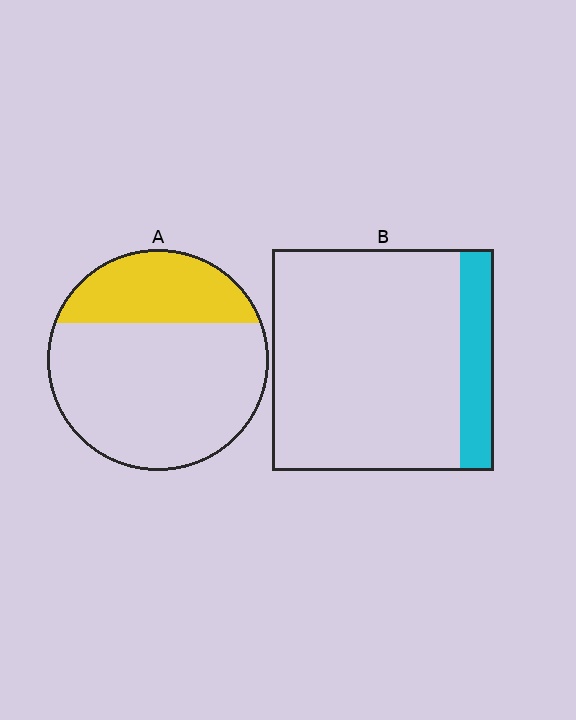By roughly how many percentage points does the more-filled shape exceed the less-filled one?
By roughly 15 percentage points (A over B).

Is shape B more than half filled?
No.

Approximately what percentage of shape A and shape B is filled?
A is approximately 30% and B is approximately 15%.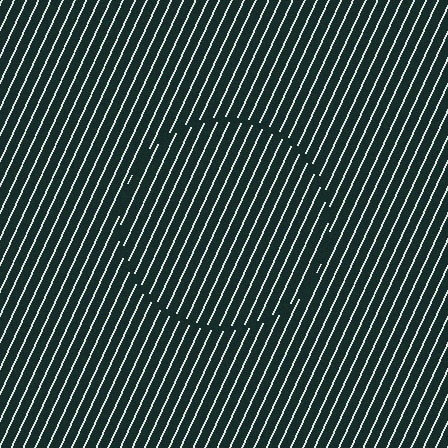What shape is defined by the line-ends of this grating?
An illusory circle. The interior of the shape contains the same grating, shifted by half a period — the contour is defined by the phase discontinuity where line-ends from the inner and outer gratings abut.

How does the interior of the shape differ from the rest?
The interior of the shape contains the same grating, shifted by half a period — the contour is defined by the phase discontinuity where line-ends from the inner and outer gratings abut.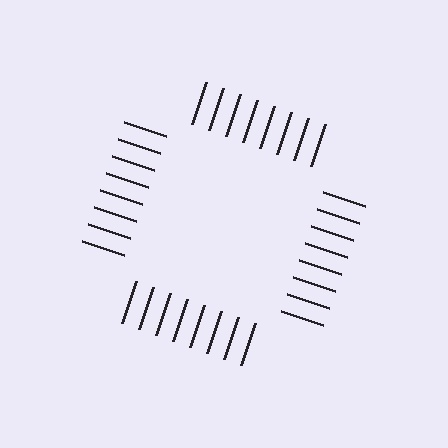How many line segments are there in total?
32 — 8 along each of the 4 edges.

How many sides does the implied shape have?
4 sides — the line-ends trace a square.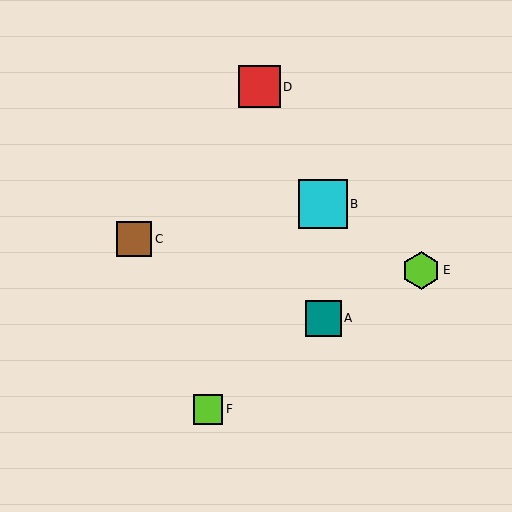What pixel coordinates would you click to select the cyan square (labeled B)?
Click at (323, 204) to select the cyan square B.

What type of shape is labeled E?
Shape E is a lime hexagon.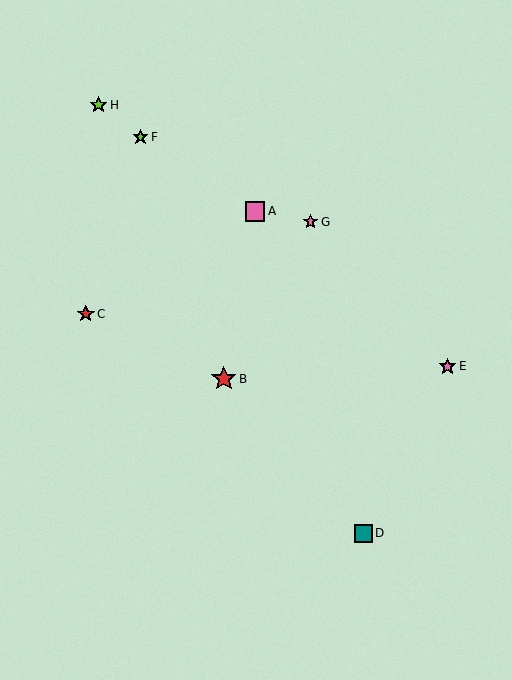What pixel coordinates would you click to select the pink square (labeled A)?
Click at (255, 211) to select the pink square A.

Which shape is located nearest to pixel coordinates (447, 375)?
The pink star (labeled E) at (447, 366) is nearest to that location.